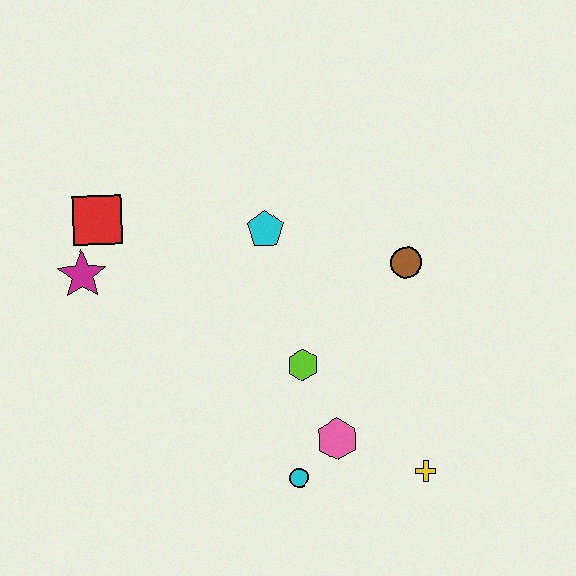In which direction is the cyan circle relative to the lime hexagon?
The cyan circle is below the lime hexagon.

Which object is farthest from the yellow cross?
The red square is farthest from the yellow cross.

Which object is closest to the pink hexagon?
The cyan circle is closest to the pink hexagon.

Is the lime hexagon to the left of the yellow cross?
Yes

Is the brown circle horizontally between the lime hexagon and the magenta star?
No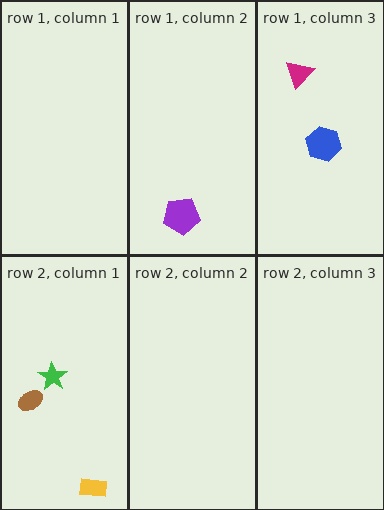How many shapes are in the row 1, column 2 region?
1.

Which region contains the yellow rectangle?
The row 2, column 1 region.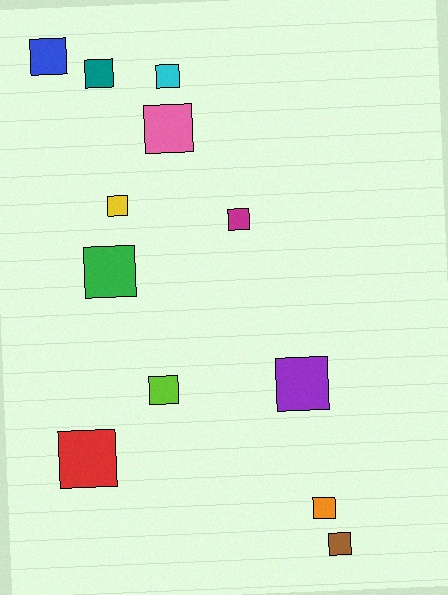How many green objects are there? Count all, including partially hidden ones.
There is 1 green object.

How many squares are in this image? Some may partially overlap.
There are 12 squares.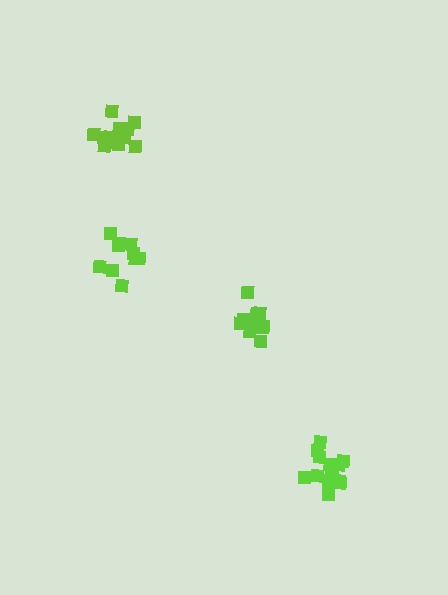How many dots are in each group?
Group 1: 9 dots, Group 2: 10 dots, Group 3: 14 dots, Group 4: 14 dots (47 total).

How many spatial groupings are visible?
There are 4 spatial groupings.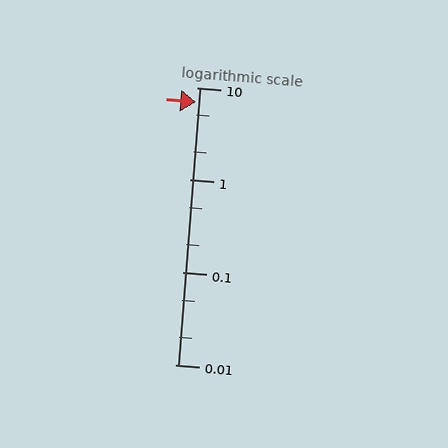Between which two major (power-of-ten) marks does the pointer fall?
The pointer is between 1 and 10.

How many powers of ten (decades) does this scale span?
The scale spans 3 decades, from 0.01 to 10.